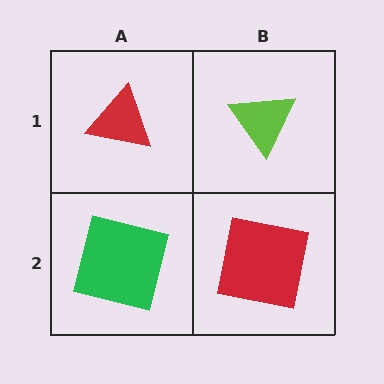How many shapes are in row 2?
2 shapes.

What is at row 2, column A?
A green square.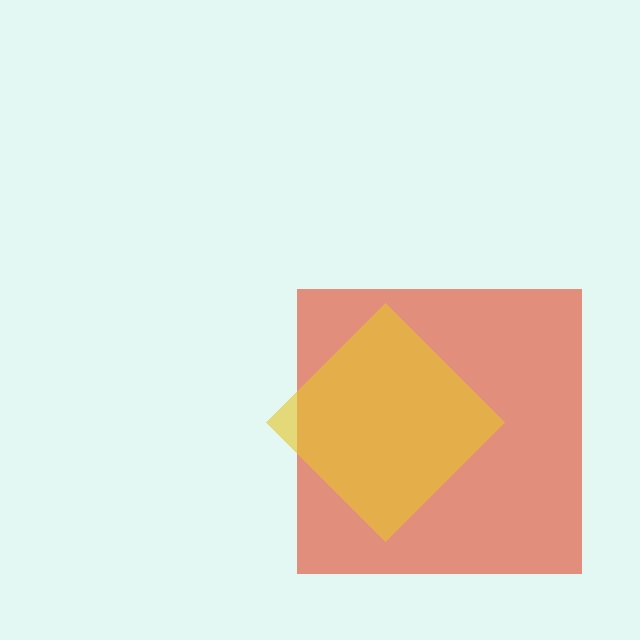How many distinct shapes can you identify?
There are 2 distinct shapes: a red square, a yellow diamond.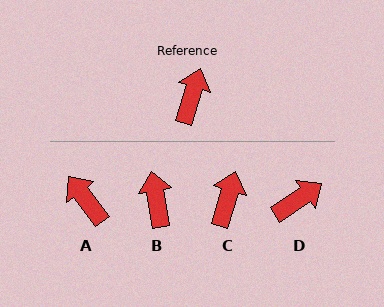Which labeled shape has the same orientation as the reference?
C.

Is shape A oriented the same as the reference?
No, it is off by about 54 degrees.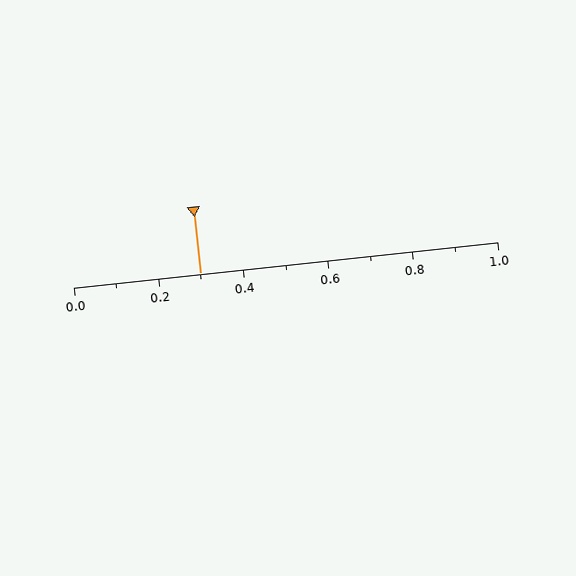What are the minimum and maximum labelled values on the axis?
The axis runs from 0.0 to 1.0.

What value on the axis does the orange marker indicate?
The marker indicates approximately 0.3.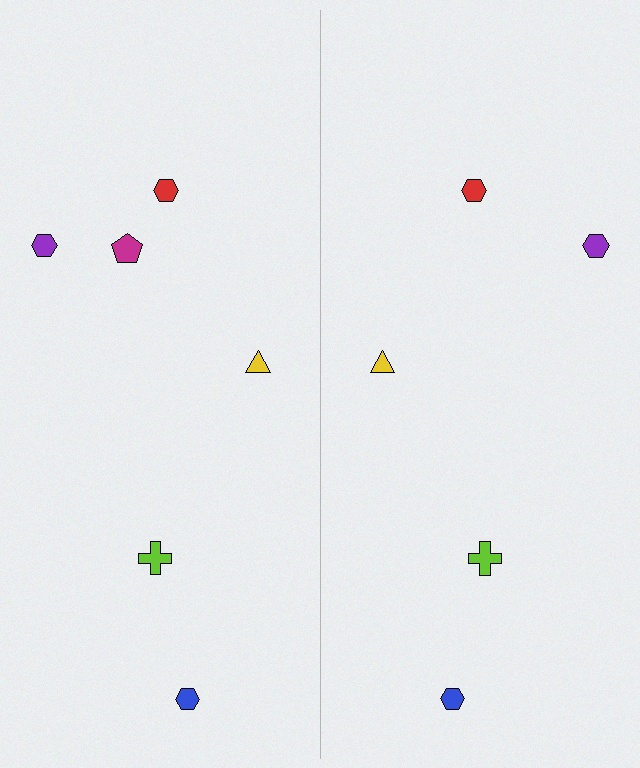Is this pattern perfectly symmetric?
No, the pattern is not perfectly symmetric. A magenta pentagon is missing from the right side.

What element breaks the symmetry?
A magenta pentagon is missing from the right side.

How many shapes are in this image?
There are 11 shapes in this image.